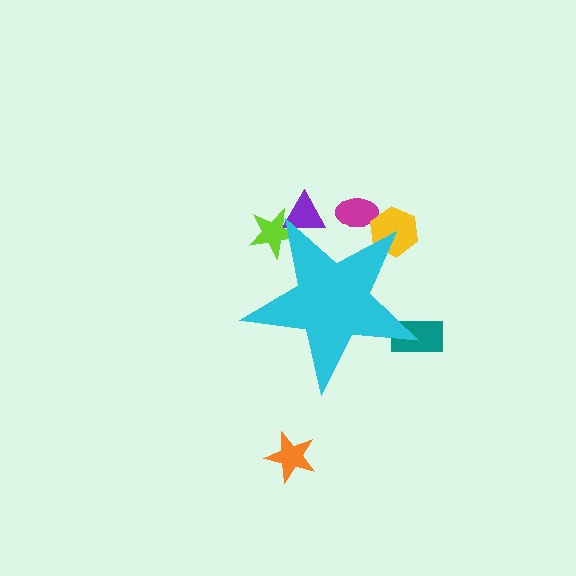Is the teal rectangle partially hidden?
Yes, the teal rectangle is partially hidden behind the cyan star.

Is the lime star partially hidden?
Yes, the lime star is partially hidden behind the cyan star.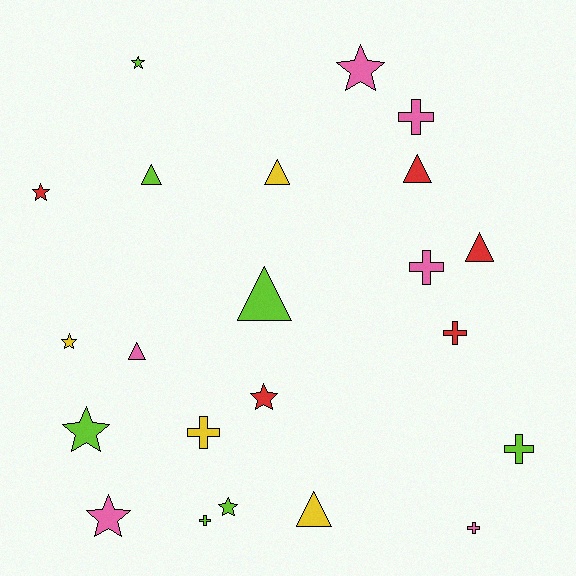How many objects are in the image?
There are 22 objects.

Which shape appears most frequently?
Star, with 8 objects.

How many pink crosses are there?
There are 3 pink crosses.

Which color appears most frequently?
Lime, with 7 objects.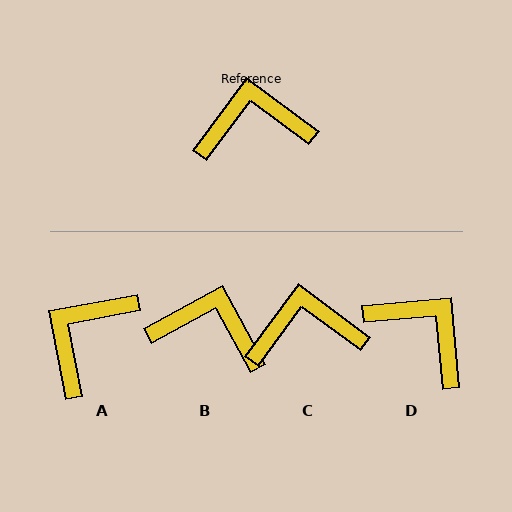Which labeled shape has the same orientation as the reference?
C.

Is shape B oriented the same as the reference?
No, it is off by about 25 degrees.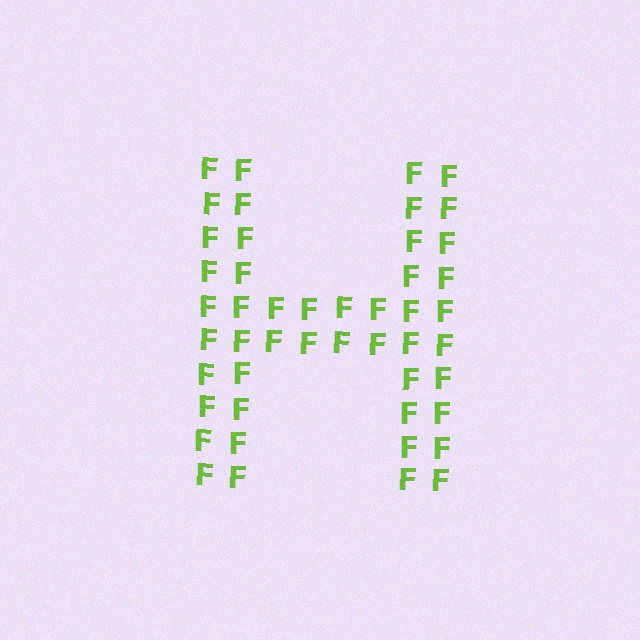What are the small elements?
The small elements are letter F's.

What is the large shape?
The large shape is the letter H.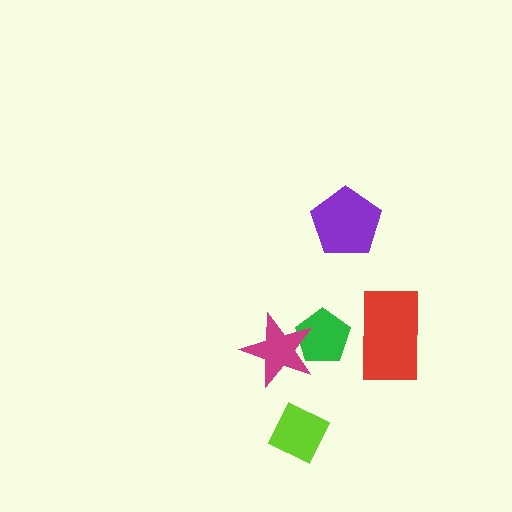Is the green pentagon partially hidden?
Yes, it is partially covered by another shape.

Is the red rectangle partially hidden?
No, no other shape covers it.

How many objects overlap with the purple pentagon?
0 objects overlap with the purple pentagon.